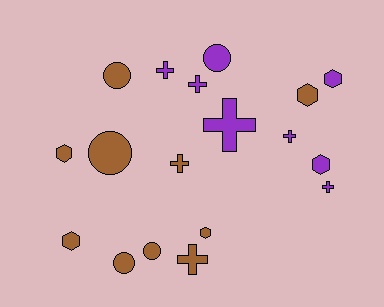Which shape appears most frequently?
Cross, with 7 objects.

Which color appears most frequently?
Brown, with 10 objects.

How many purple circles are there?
There is 1 purple circle.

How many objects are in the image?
There are 18 objects.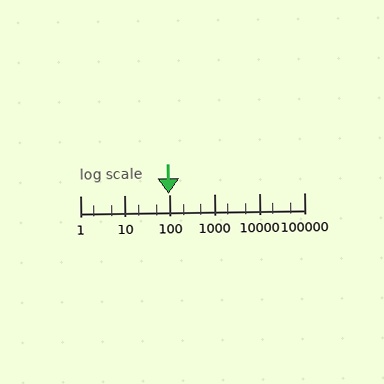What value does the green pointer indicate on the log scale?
The pointer indicates approximately 93.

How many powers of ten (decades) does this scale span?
The scale spans 5 decades, from 1 to 100000.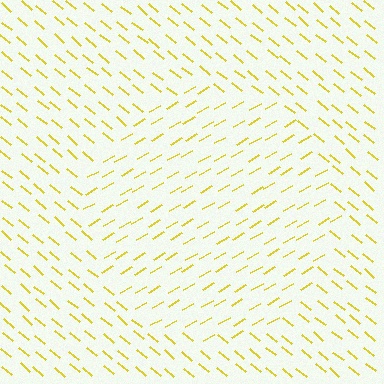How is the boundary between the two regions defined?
The boundary is defined purely by a change in line orientation (approximately 69 degrees difference). All lines are the same color and thickness.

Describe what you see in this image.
The image is filled with small yellow line segments. A circle region in the image has lines oriented differently from the surrounding lines, creating a visible texture boundary.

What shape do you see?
I see a circle.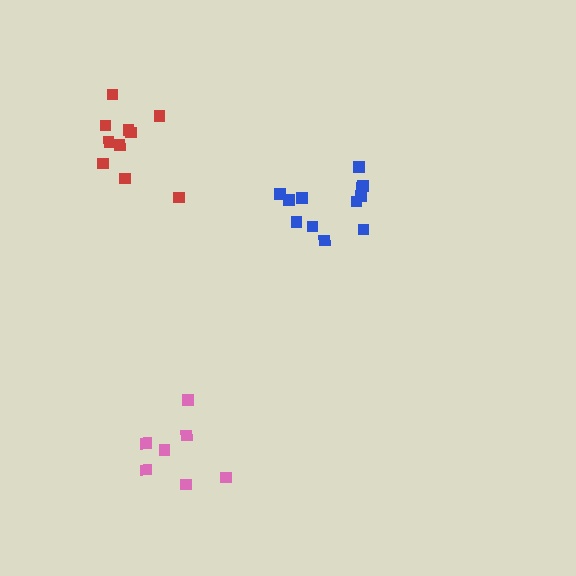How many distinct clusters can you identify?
There are 3 distinct clusters.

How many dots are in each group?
Group 1: 10 dots, Group 2: 12 dots, Group 3: 7 dots (29 total).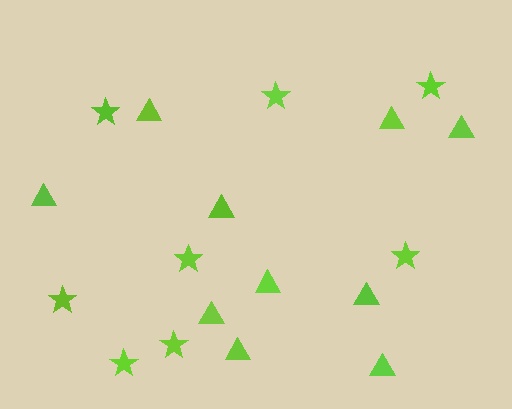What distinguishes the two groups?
There are 2 groups: one group of stars (8) and one group of triangles (10).